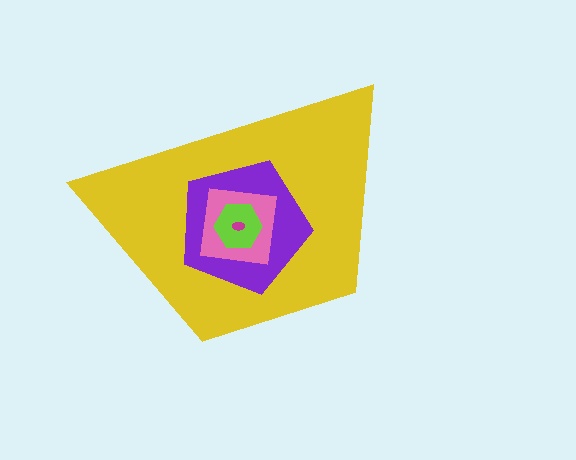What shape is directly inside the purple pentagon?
The pink square.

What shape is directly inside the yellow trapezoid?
The purple pentagon.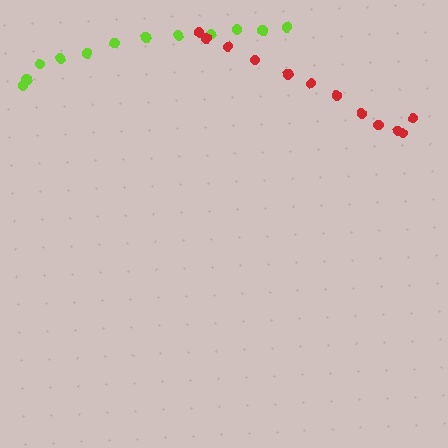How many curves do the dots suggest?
There are 2 distinct paths.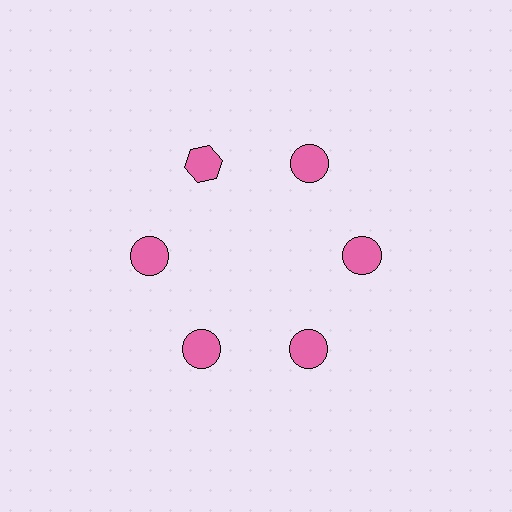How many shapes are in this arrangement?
There are 6 shapes arranged in a ring pattern.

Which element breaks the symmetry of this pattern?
The pink hexagon at roughly the 11 o'clock position breaks the symmetry. All other shapes are pink circles.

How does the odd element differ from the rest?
It has a different shape: hexagon instead of circle.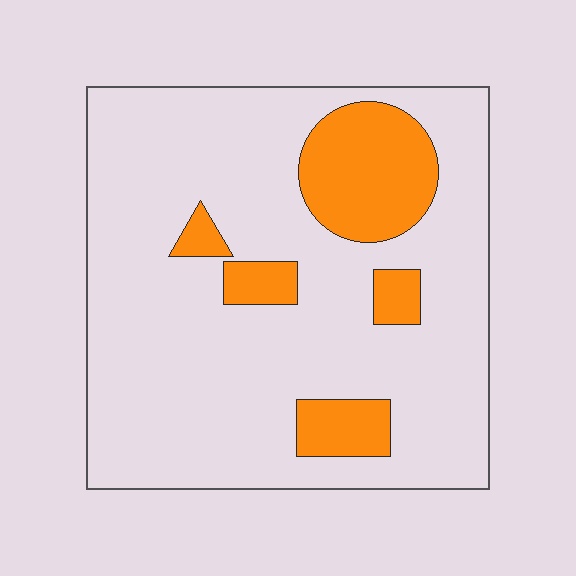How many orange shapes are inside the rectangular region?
5.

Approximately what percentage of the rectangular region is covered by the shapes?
Approximately 20%.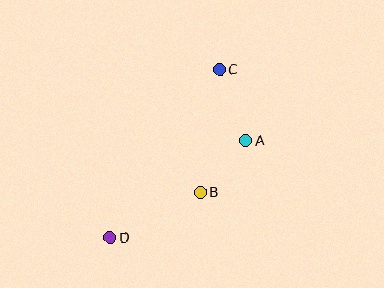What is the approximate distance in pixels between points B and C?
The distance between B and C is approximately 124 pixels.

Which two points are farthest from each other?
Points C and D are farthest from each other.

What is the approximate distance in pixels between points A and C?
The distance between A and C is approximately 76 pixels.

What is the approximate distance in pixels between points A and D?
The distance between A and D is approximately 166 pixels.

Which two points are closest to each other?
Points A and B are closest to each other.